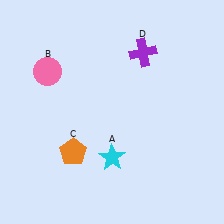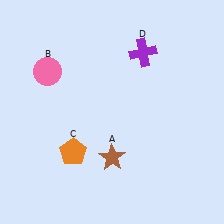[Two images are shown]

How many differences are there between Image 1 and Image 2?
There is 1 difference between the two images.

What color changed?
The star (A) changed from cyan in Image 1 to brown in Image 2.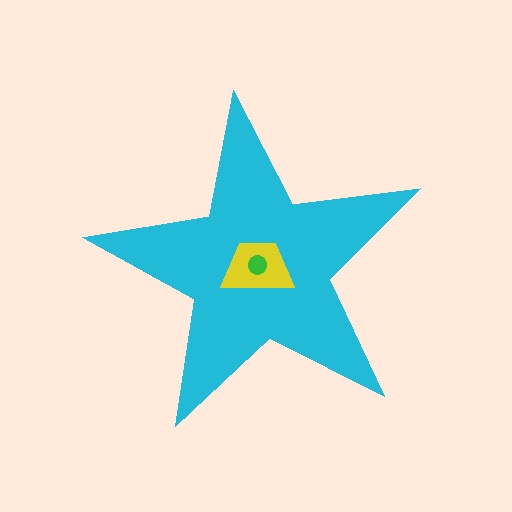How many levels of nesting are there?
3.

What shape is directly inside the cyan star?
The yellow trapezoid.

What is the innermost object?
The green circle.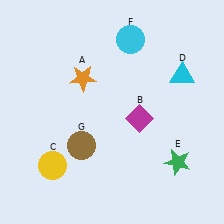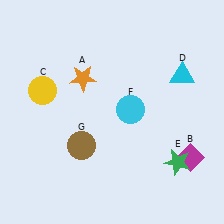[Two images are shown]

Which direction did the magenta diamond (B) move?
The magenta diamond (B) moved right.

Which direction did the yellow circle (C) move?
The yellow circle (C) moved up.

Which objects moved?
The objects that moved are: the magenta diamond (B), the yellow circle (C), the cyan circle (F).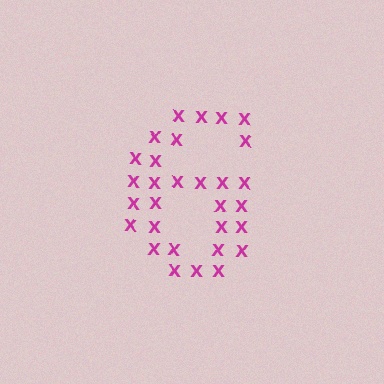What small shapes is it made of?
It is made of small letter X's.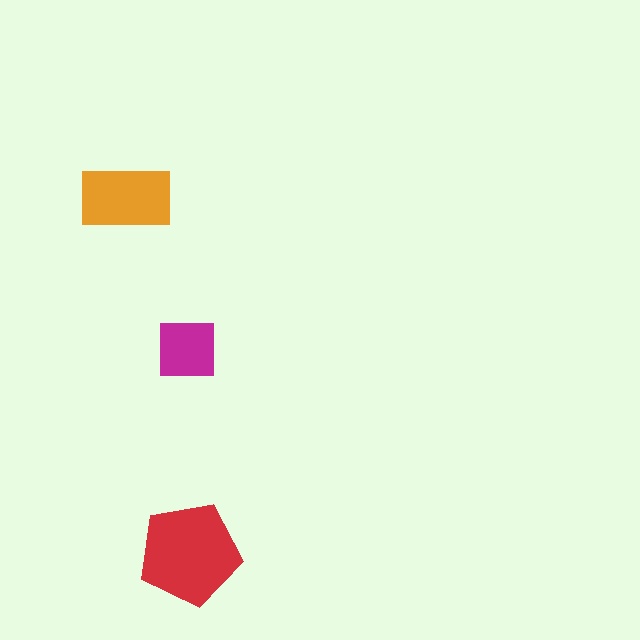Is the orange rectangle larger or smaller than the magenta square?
Larger.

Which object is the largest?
The red pentagon.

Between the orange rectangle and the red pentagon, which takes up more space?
The red pentagon.